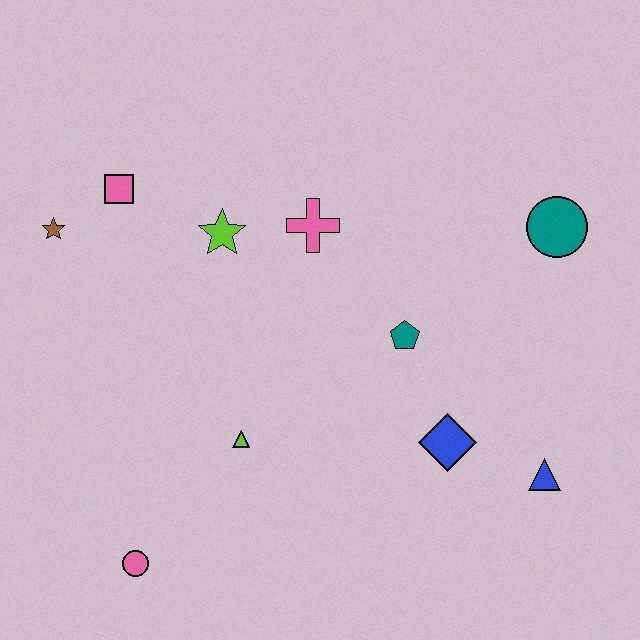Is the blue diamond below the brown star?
Yes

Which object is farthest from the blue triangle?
The brown star is farthest from the blue triangle.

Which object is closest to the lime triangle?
The pink circle is closest to the lime triangle.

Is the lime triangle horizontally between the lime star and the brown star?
No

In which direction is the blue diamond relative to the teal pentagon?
The blue diamond is below the teal pentagon.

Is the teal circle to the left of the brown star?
No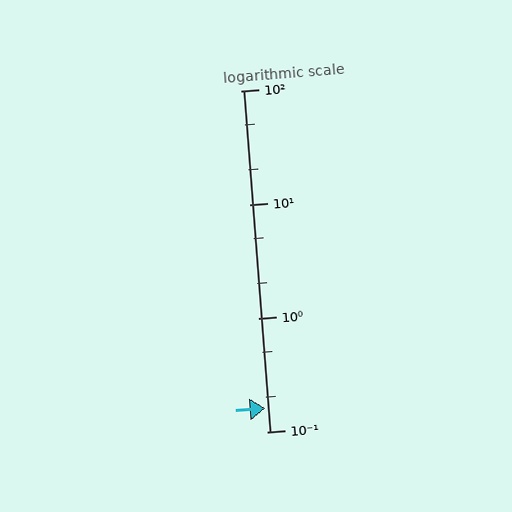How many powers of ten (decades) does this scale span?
The scale spans 3 decades, from 0.1 to 100.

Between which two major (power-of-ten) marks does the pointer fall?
The pointer is between 0.1 and 1.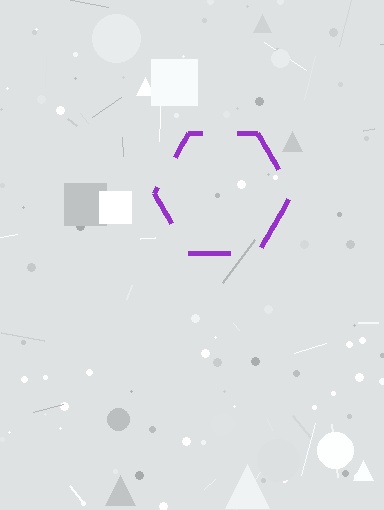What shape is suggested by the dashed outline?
The dashed outline suggests a hexagon.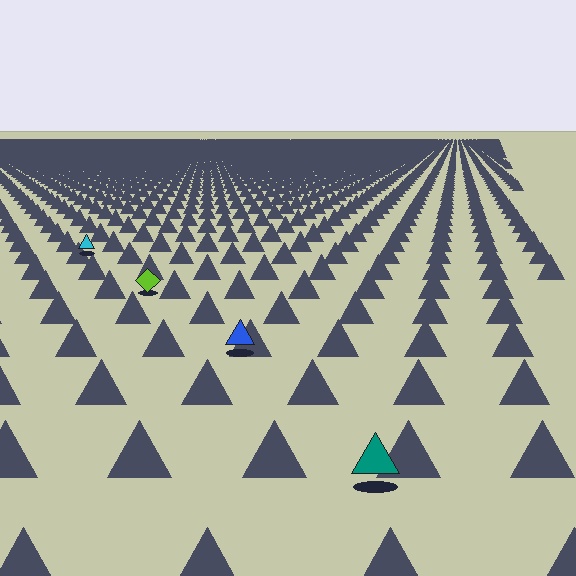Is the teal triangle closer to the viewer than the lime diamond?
Yes. The teal triangle is closer — you can tell from the texture gradient: the ground texture is coarser near it.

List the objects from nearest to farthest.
From nearest to farthest: the teal triangle, the blue triangle, the lime diamond, the cyan triangle.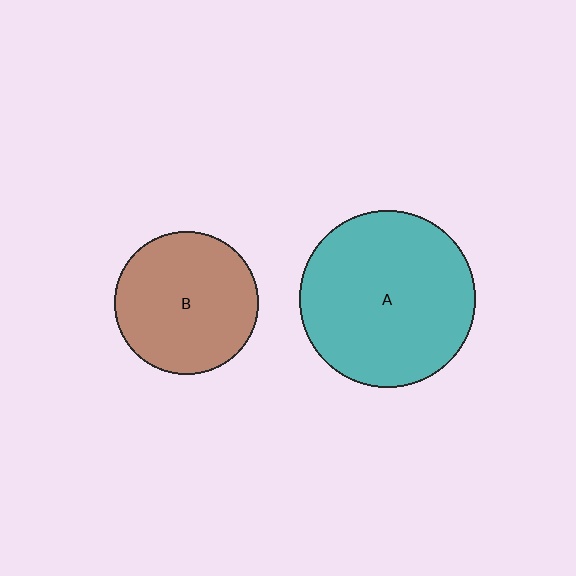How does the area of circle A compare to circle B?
Approximately 1.5 times.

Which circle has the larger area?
Circle A (teal).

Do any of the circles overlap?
No, none of the circles overlap.